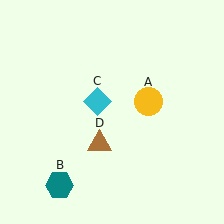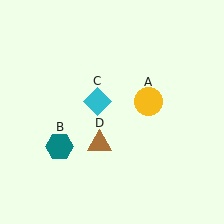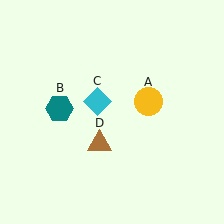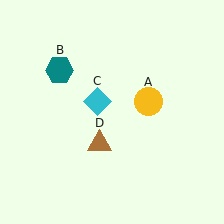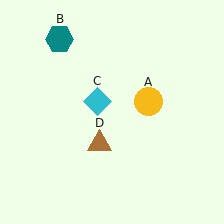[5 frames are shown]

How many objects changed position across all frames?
1 object changed position: teal hexagon (object B).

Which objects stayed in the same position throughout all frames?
Yellow circle (object A) and cyan diamond (object C) and brown triangle (object D) remained stationary.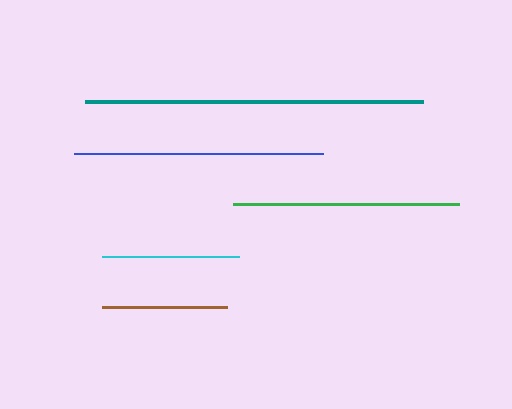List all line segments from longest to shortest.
From longest to shortest: teal, blue, green, cyan, brown.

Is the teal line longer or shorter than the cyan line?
The teal line is longer than the cyan line.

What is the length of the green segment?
The green segment is approximately 227 pixels long.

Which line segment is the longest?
The teal line is the longest at approximately 338 pixels.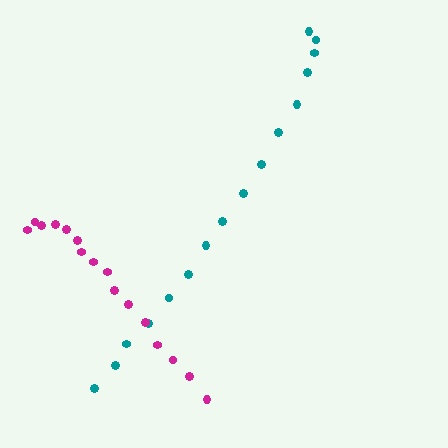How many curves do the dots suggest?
There are 2 distinct paths.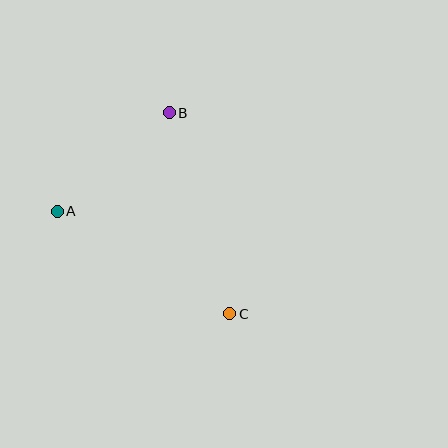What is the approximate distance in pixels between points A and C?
The distance between A and C is approximately 201 pixels.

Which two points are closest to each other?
Points A and B are closest to each other.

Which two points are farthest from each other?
Points B and C are farthest from each other.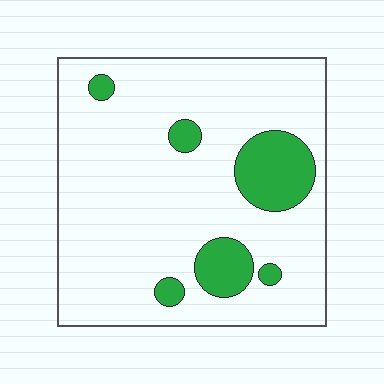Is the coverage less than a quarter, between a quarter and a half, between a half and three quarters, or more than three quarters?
Less than a quarter.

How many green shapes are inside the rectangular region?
6.